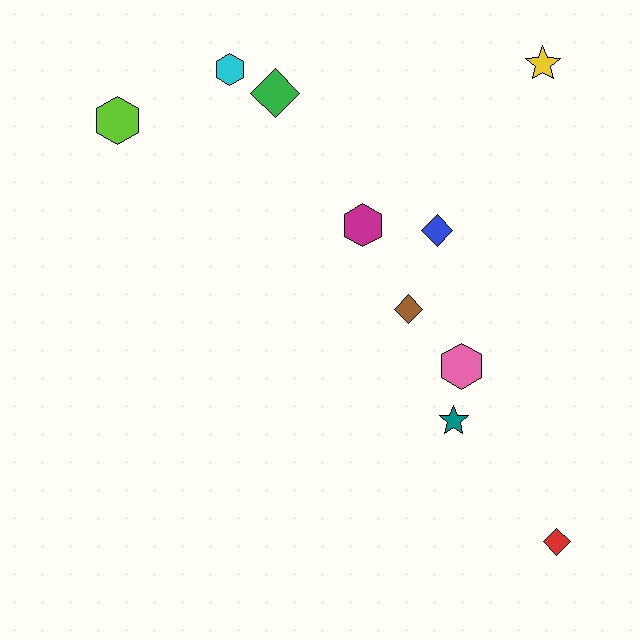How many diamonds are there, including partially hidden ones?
There are 4 diamonds.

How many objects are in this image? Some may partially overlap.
There are 10 objects.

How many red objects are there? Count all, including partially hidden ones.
There is 1 red object.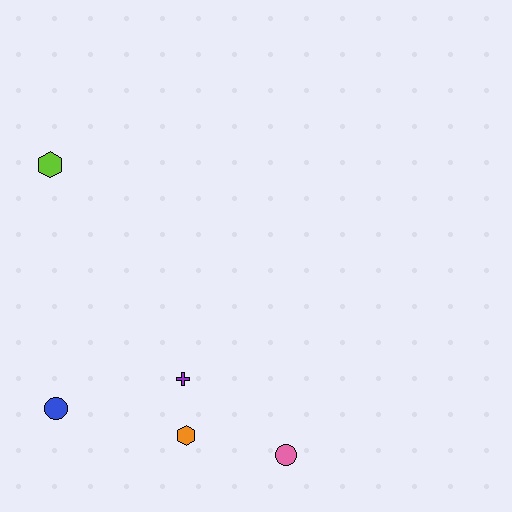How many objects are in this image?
There are 5 objects.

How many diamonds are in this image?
There are no diamonds.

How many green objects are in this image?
There are no green objects.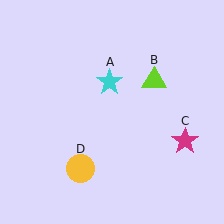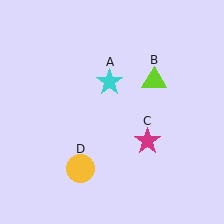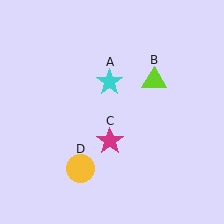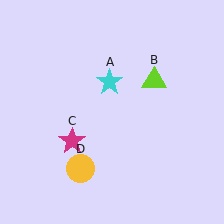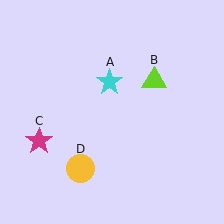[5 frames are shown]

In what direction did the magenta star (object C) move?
The magenta star (object C) moved left.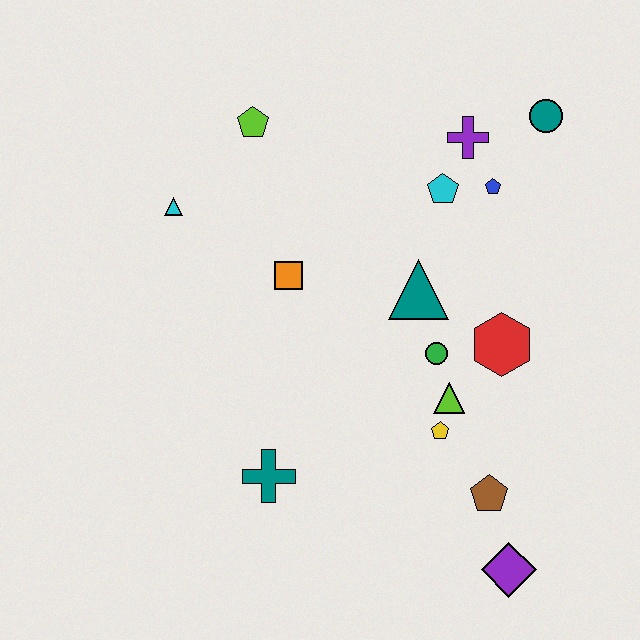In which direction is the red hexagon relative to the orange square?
The red hexagon is to the right of the orange square.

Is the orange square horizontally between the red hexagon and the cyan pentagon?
No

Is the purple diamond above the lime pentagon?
No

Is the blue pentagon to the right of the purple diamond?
No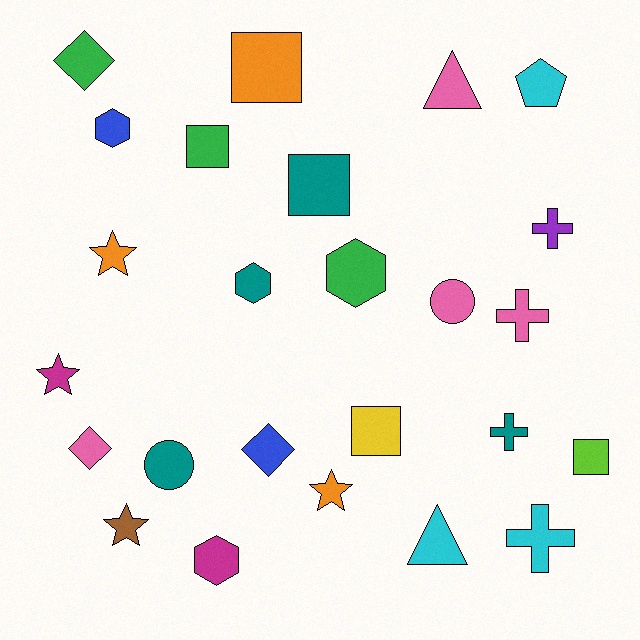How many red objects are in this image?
There are no red objects.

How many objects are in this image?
There are 25 objects.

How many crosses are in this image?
There are 4 crosses.